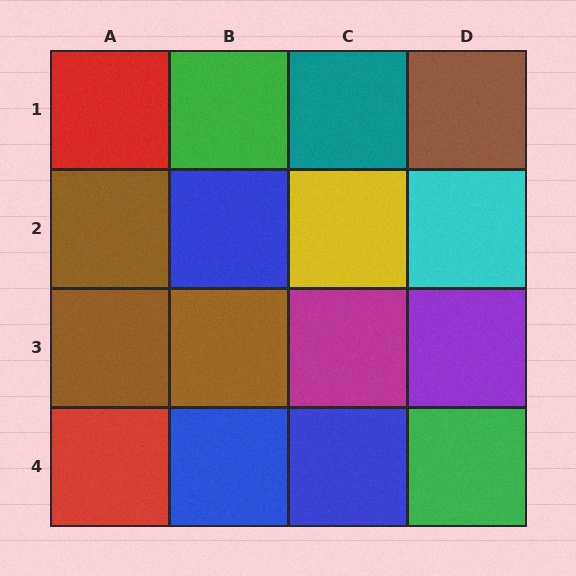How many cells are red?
2 cells are red.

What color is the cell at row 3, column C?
Magenta.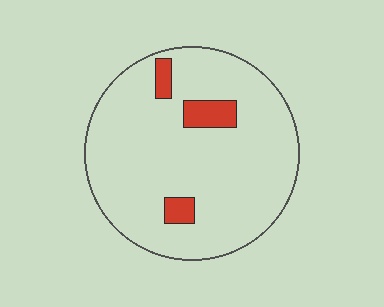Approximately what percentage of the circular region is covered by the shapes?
Approximately 10%.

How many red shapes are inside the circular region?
3.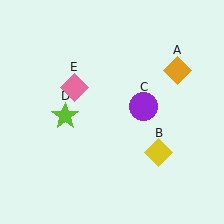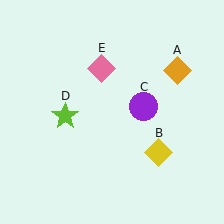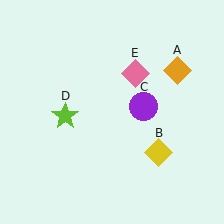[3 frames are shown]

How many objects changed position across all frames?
1 object changed position: pink diamond (object E).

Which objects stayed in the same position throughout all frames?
Orange diamond (object A) and yellow diamond (object B) and purple circle (object C) and lime star (object D) remained stationary.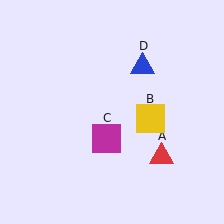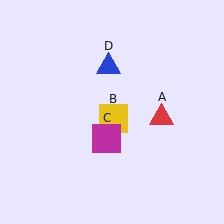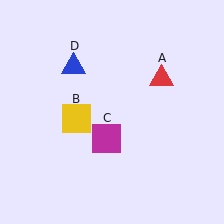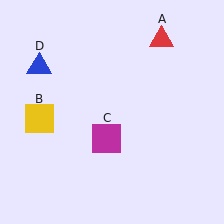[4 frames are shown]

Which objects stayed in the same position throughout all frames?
Magenta square (object C) remained stationary.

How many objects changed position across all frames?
3 objects changed position: red triangle (object A), yellow square (object B), blue triangle (object D).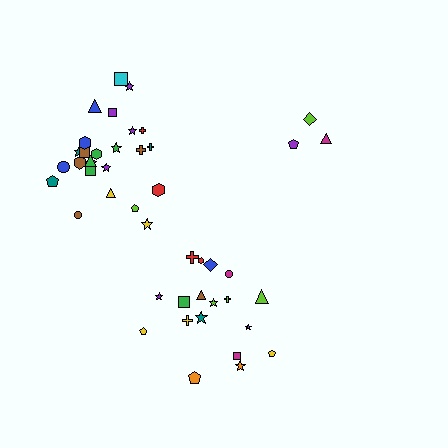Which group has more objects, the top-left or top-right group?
The top-left group.